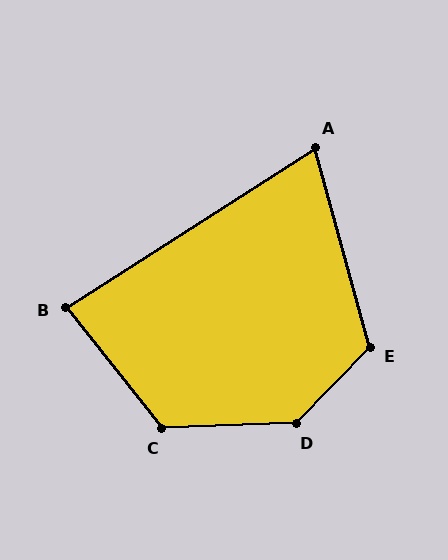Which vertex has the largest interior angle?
D, at approximately 136 degrees.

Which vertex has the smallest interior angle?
A, at approximately 73 degrees.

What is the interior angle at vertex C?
Approximately 127 degrees (obtuse).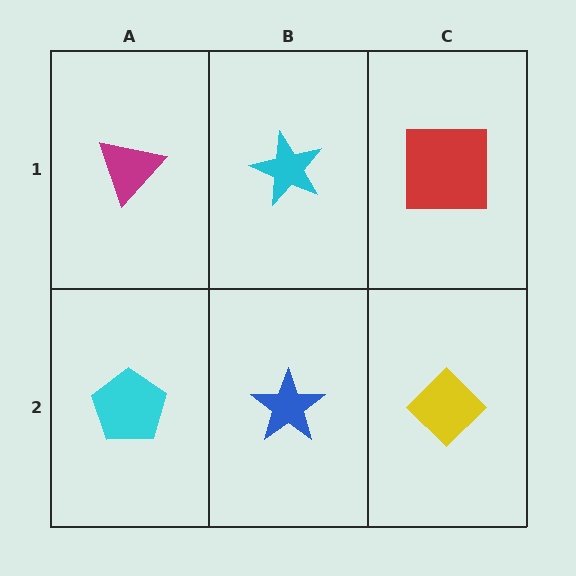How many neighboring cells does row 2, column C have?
2.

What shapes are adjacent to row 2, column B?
A cyan star (row 1, column B), a cyan pentagon (row 2, column A), a yellow diamond (row 2, column C).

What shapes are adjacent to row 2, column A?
A magenta triangle (row 1, column A), a blue star (row 2, column B).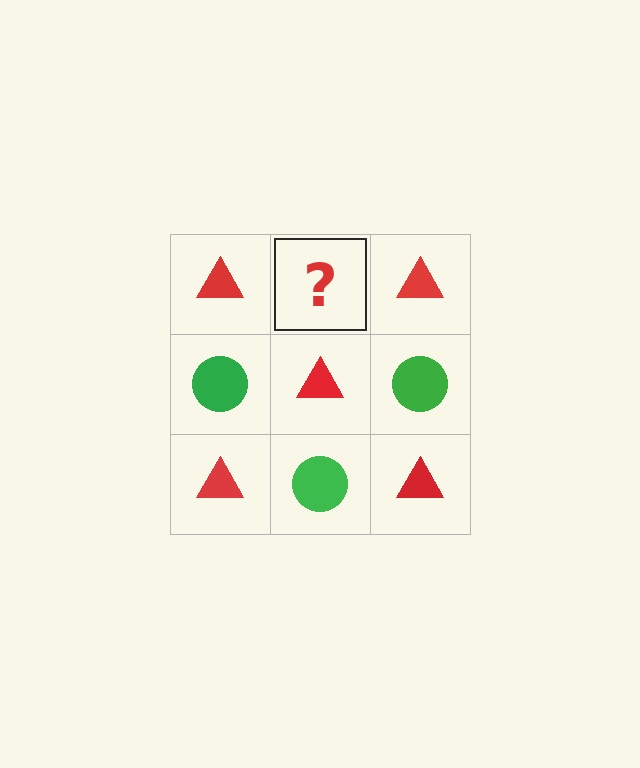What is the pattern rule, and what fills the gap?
The rule is that it alternates red triangle and green circle in a checkerboard pattern. The gap should be filled with a green circle.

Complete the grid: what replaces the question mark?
The question mark should be replaced with a green circle.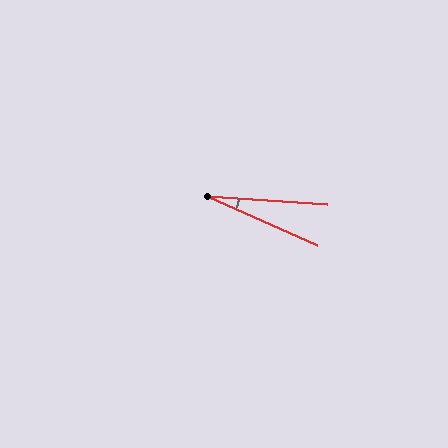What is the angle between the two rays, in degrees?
Approximately 20 degrees.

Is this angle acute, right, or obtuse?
It is acute.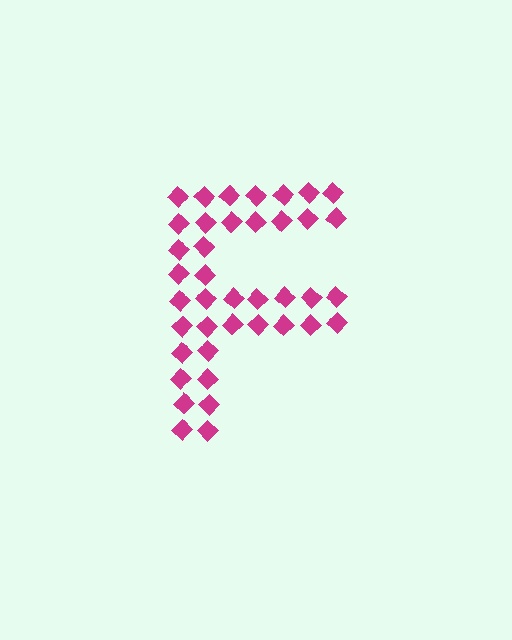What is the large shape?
The large shape is the letter F.